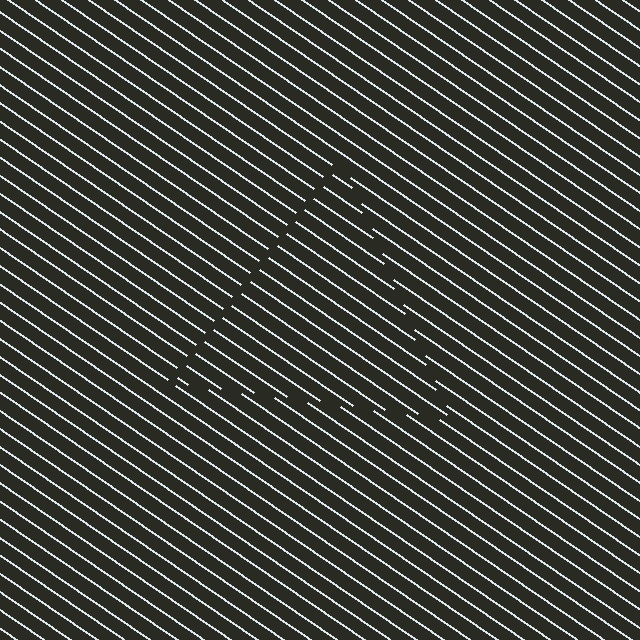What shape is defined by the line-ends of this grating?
An illusory triangle. The interior of the shape contains the same grating, shifted by half a period — the contour is defined by the phase discontinuity where line-ends from the inner and outer gratings abut.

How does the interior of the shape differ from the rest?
The interior of the shape contains the same grating, shifted by half a period — the contour is defined by the phase discontinuity where line-ends from the inner and outer gratings abut.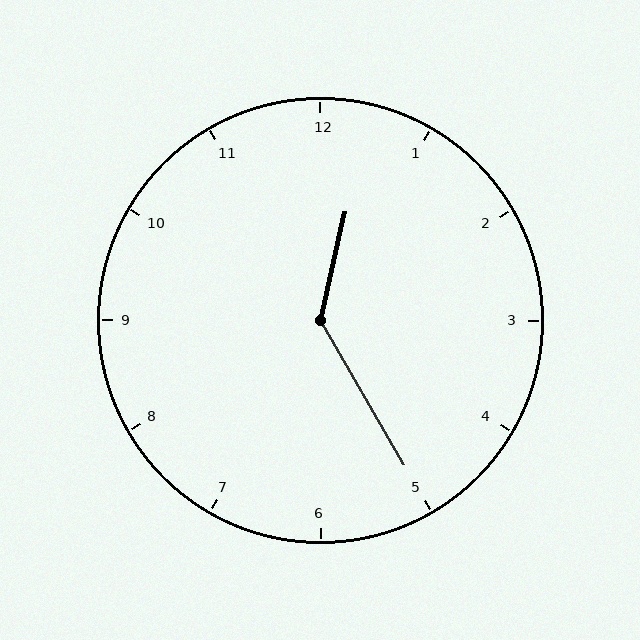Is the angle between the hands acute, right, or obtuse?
It is obtuse.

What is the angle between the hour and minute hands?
Approximately 138 degrees.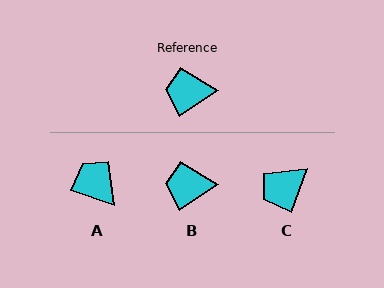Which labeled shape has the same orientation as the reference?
B.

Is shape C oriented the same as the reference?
No, it is off by about 36 degrees.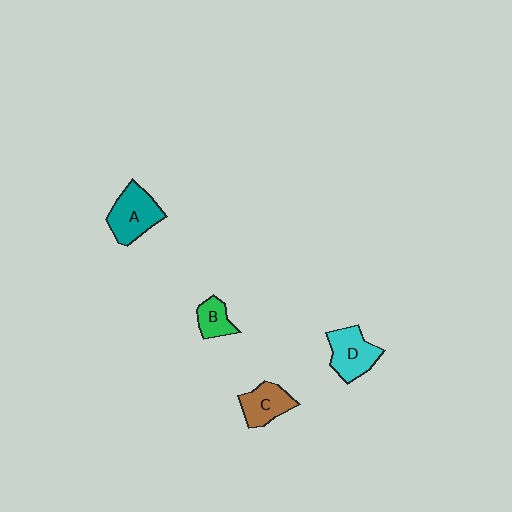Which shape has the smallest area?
Shape B (green).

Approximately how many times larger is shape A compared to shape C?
Approximately 1.3 times.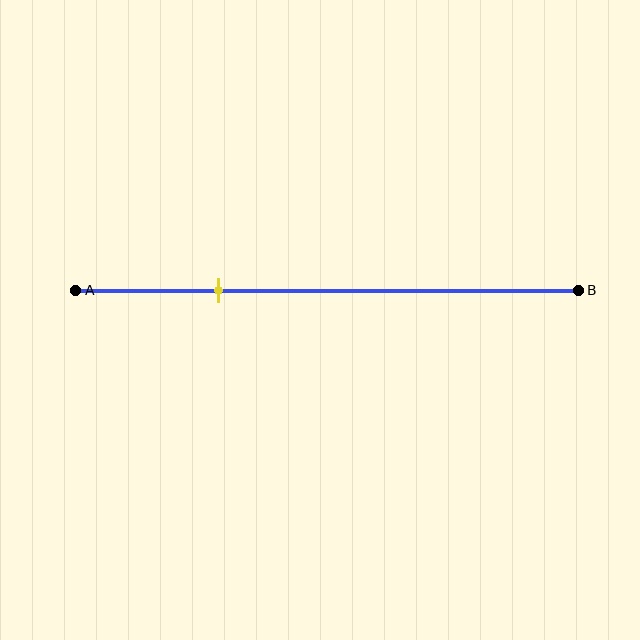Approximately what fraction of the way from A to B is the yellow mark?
The yellow mark is approximately 30% of the way from A to B.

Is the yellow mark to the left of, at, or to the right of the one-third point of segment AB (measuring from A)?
The yellow mark is to the left of the one-third point of segment AB.